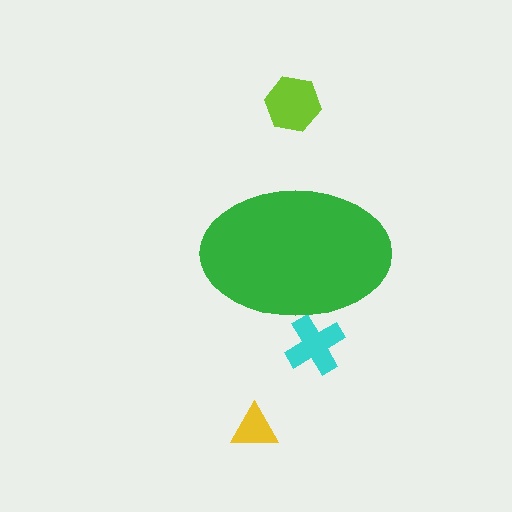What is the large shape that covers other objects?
A green ellipse.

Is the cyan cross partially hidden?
Yes, the cyan cross is partially hidden behind the green ellipse.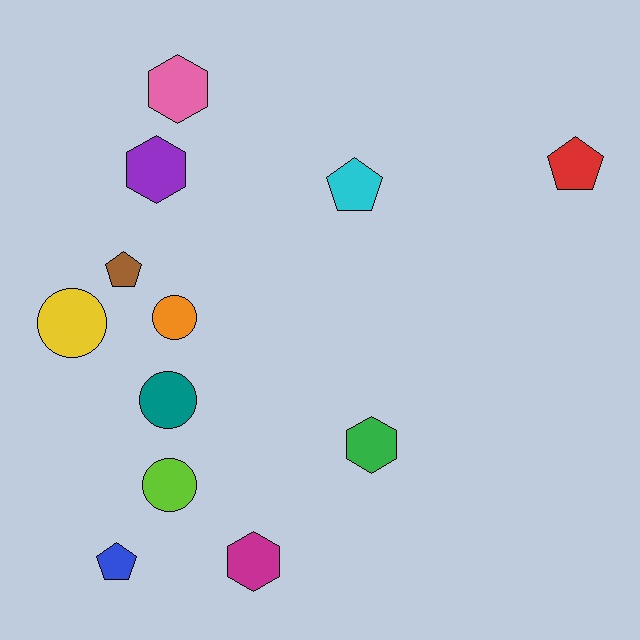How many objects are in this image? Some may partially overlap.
There are 12 objects.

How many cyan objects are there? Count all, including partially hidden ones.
There is 1 cyan object.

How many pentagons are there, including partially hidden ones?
There are 4 pentagons.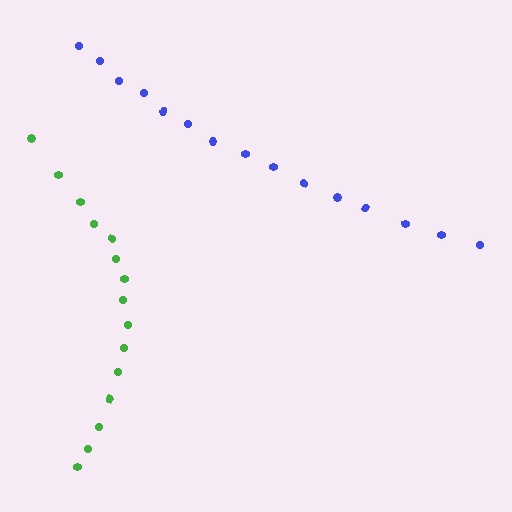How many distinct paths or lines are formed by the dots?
There are 2 distinct paths.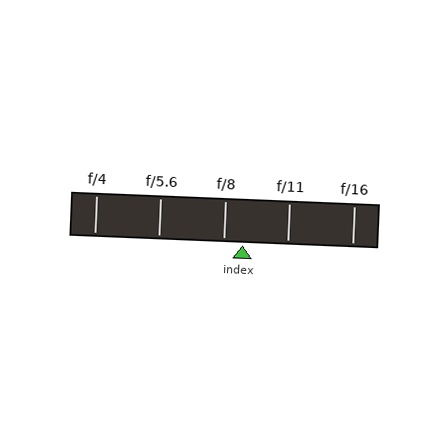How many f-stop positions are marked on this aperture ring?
There are 5 f-stop positions marked.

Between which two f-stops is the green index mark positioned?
The index mark is between f/8 and f/11.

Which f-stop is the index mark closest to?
The index mark is closest to f/8.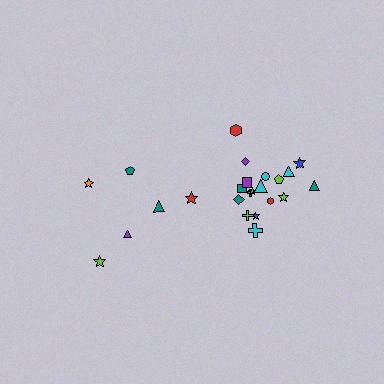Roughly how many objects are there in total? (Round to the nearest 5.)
Roughly 25 objects in total.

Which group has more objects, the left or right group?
The right group.